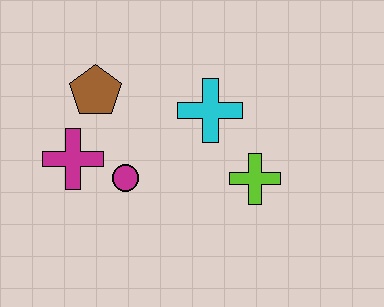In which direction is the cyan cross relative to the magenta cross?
The cyan cross is to the right of the magenta cross.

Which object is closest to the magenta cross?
The magenta circle is closest to the magenta cross.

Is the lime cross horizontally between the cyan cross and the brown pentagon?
No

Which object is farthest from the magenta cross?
The lime cross is farthest from the magenta cross.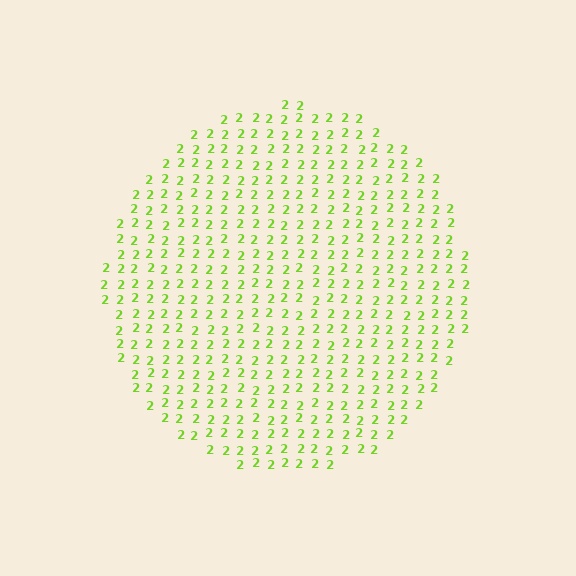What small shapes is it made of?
It is made of small digit 2's.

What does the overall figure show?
The overall figure shows a circle.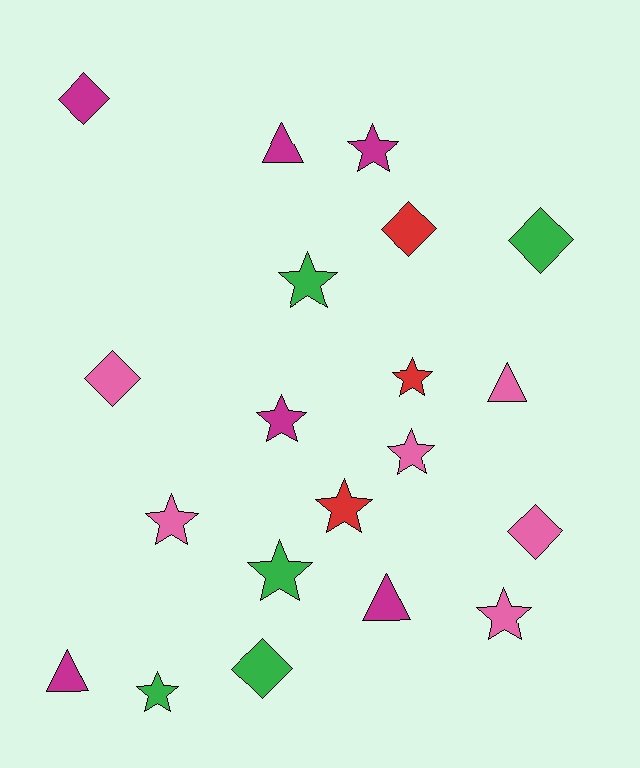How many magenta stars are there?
There are 2 magenta stars.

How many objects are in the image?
There are 20 objects.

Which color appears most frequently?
Pink, with 6 objects.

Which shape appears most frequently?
Star, with 10 objects.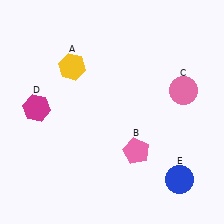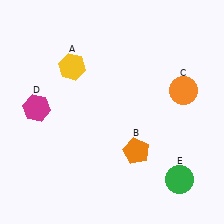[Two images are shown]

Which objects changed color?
B changed from pink to orange. C changed from pink to orange. E changed from blue to green.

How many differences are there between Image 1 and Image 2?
There are 3 differences between the two images.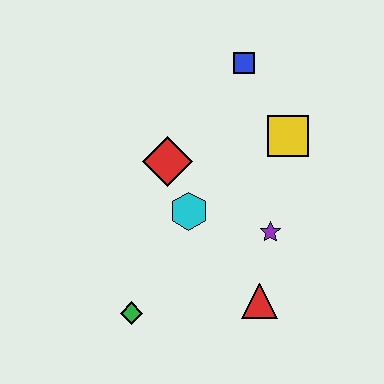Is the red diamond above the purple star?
Yes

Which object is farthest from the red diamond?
The red triangle is farthest from the red diamond.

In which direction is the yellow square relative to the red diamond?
The yellow square is to the right of the red diamond.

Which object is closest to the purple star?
The red triangle is closest to the purple star.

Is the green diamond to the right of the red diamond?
No